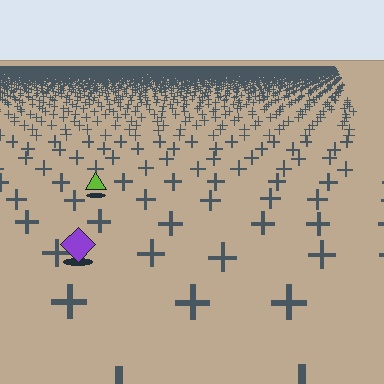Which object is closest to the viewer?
The purple diamond is closest. The texture marks near it are larger and more spread out.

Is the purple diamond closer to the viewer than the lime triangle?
Yes. The purple diamond is closer — you can tell from the texture gradient: the ground texture is coarser near it.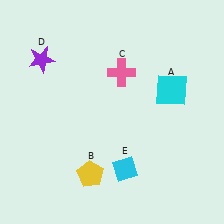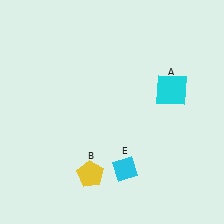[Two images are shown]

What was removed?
The purple star (D), the pink cross (C) were removed in Image 2.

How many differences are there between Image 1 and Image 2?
There are 2 differences between the two images.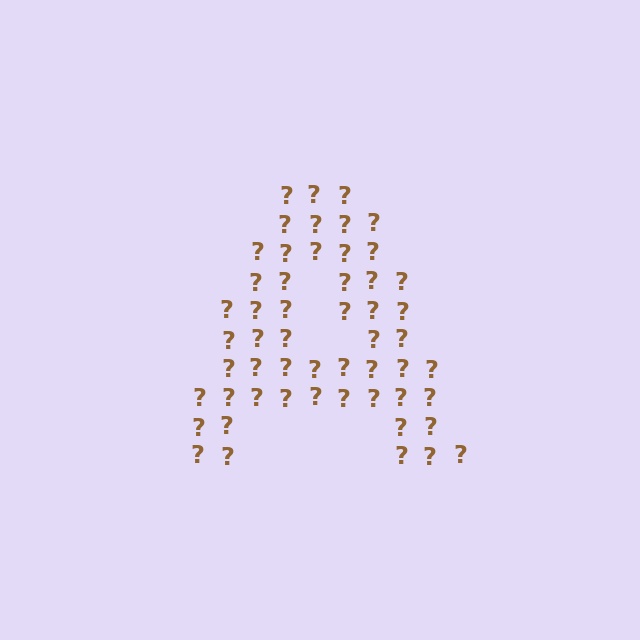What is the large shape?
The large shape is the letter A.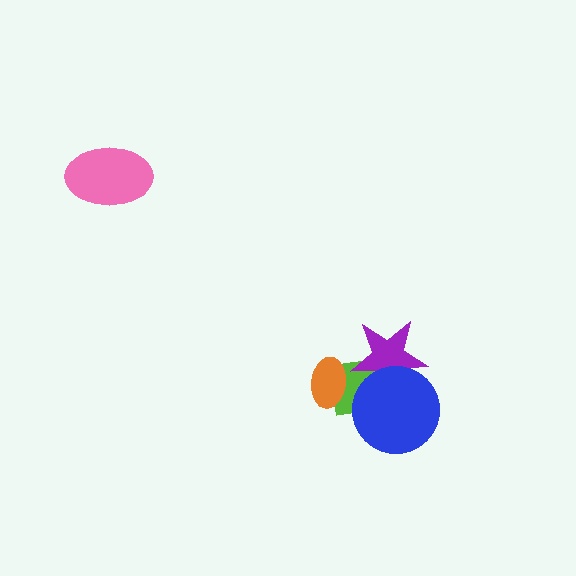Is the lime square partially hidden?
Yes, it is partially covered by another shape.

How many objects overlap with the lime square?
3 objects overlap with the lime square.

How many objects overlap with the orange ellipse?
1 object overlaps with the orange ellipse.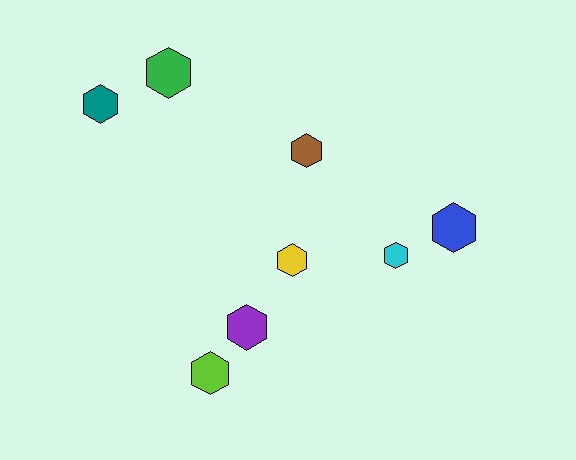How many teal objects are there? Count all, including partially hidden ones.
There is 1 teal object.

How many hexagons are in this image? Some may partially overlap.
There are 8 hexagons.